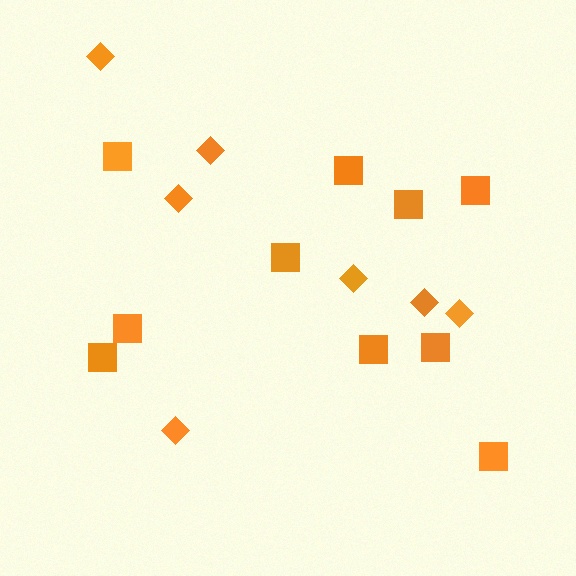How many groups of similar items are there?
There are 2 groups: one group of squares (10) and one group of diamonds (7).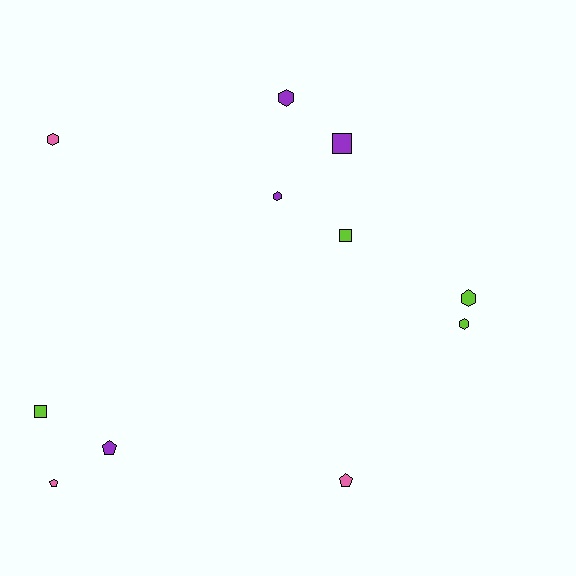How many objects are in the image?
There are 11 objects.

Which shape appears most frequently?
Hexagon, with 5 objects.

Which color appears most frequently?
Lime, with 4 objects.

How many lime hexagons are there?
There are 2 lime hexagons.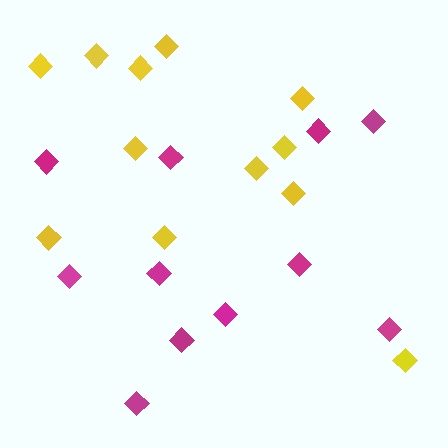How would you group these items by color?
There are 2 groups: one group of yellow diamonds (12) and one group of magenta diamonds (11).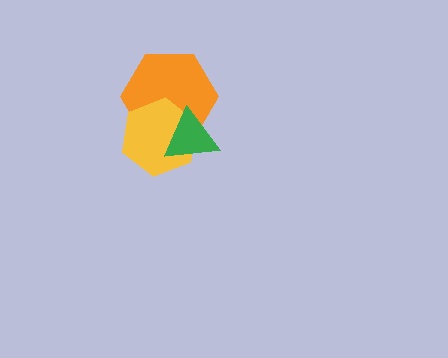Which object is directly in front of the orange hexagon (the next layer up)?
The yellow hexagon is directly in front of the orange hexagon.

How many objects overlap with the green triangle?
2 objects overlap with the green triangle.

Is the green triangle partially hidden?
No, no other shape covers it.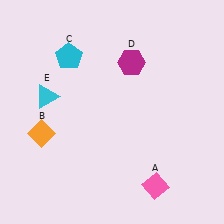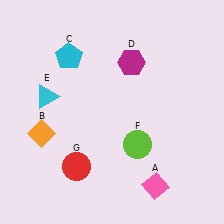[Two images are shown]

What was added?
A lime circle (F), a red circle (G) were added in Image 2.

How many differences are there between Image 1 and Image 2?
There are 2 differences between the two images.